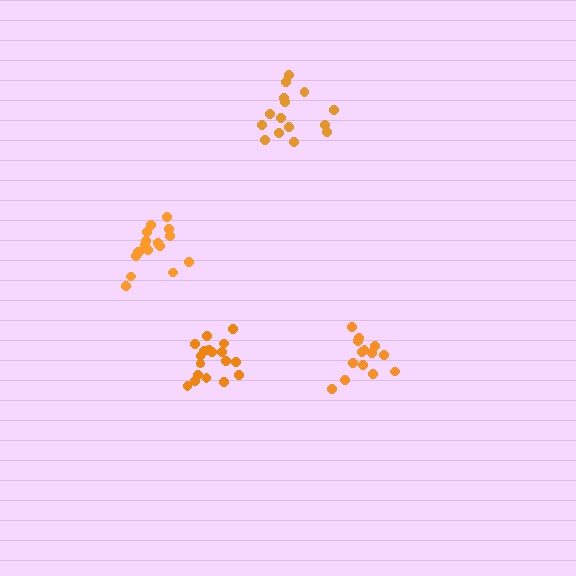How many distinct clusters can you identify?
There are 4 distinct clusters.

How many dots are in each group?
Group 1: 15 dots, Group 2: 18 dots, Group 3: 14 dots, Group 4: 17 dots (64 total).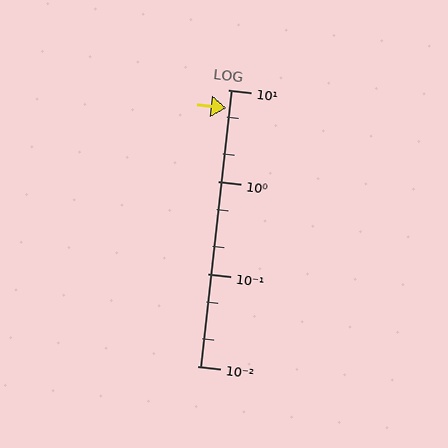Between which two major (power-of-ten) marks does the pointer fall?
The pointer is between 1 and 10.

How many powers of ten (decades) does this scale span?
The scale spans 3 decades, from 0.01 to 10.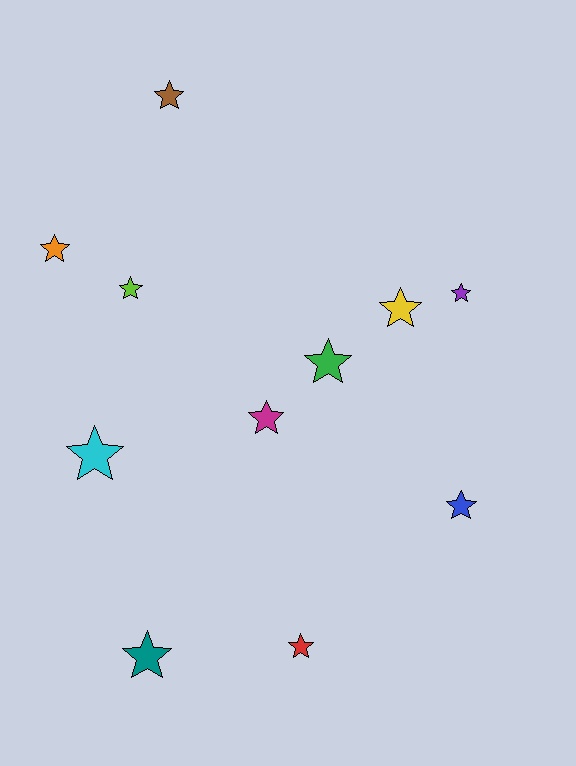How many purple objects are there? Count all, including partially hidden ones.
There is 1 purple object.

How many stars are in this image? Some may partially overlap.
There are 11 stars.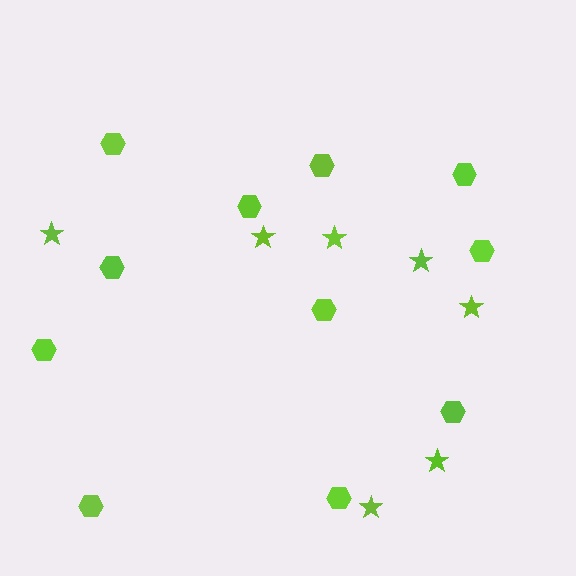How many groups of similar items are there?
There are 2 groups: one group of stars (7) and one group of hexagons (11).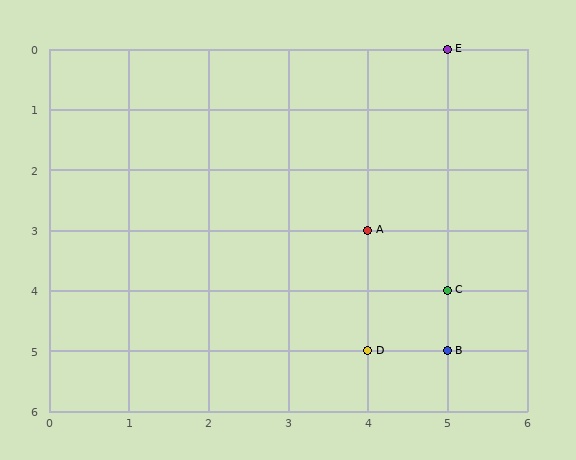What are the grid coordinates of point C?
Point C is at grid coordinates (5, 4).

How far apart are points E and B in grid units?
Points E and B are 5 rows apart.